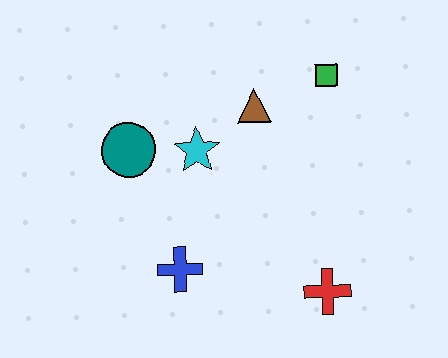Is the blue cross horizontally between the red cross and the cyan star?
No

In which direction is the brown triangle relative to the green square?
The brown triangle is to the left of the green square.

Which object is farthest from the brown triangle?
The red cross is farthest from the brown triangle.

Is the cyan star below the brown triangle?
Yes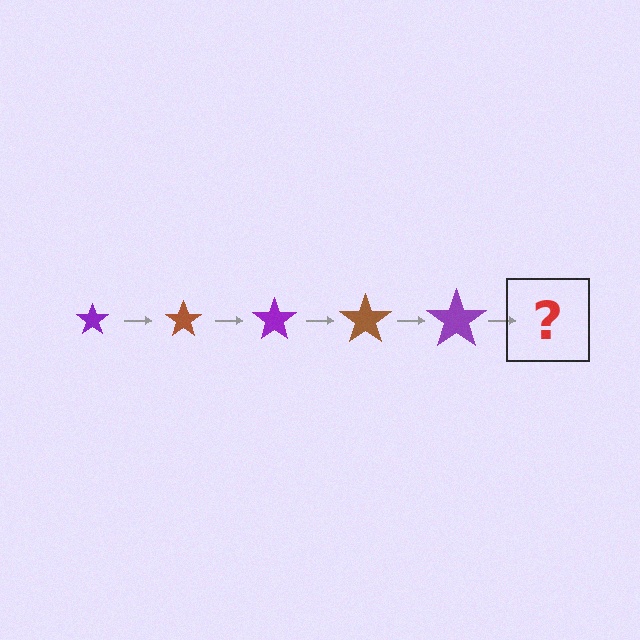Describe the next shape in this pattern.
It should be a brown star, larger than the previous one.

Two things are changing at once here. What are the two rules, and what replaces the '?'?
The two rules are that the star grows larger each step and the color cycles through purple and brown. The '?' should be a brown star, larger than the previous one.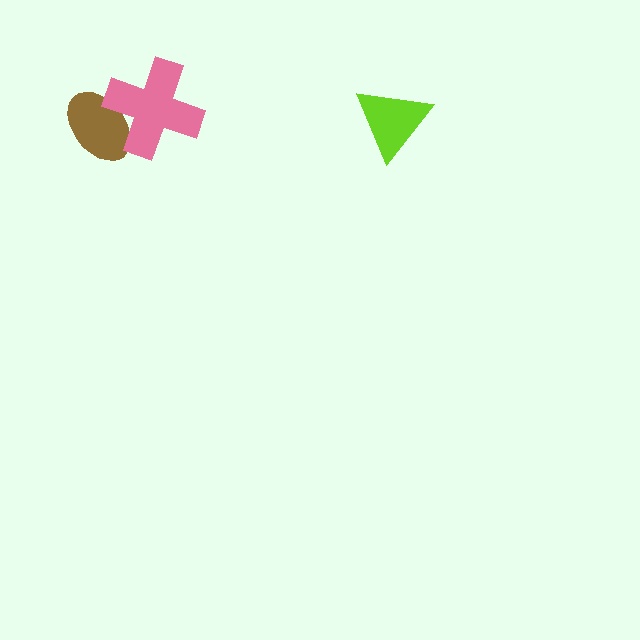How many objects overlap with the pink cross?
1 object overlaps with the pink cross.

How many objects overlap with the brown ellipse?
1 object overlaps with the brown ellipse.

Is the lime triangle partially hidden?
No, no other shape covers it.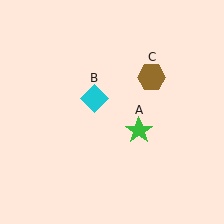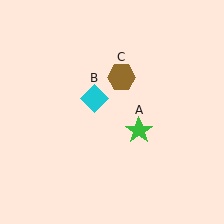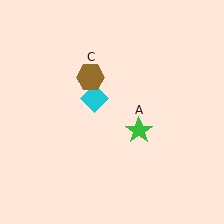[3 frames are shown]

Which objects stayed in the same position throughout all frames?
Green star (object A) and cyan diamond (object B) remained stationary.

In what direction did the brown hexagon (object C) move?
The brown hexagon (object C) moved left.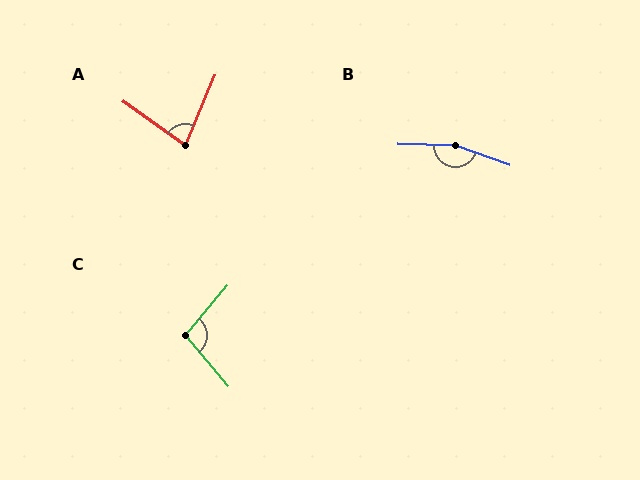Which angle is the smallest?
A, at approximately 78 degrees.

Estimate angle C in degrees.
Approximately 101 degrees.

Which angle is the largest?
B, at approximately 162 degrees.